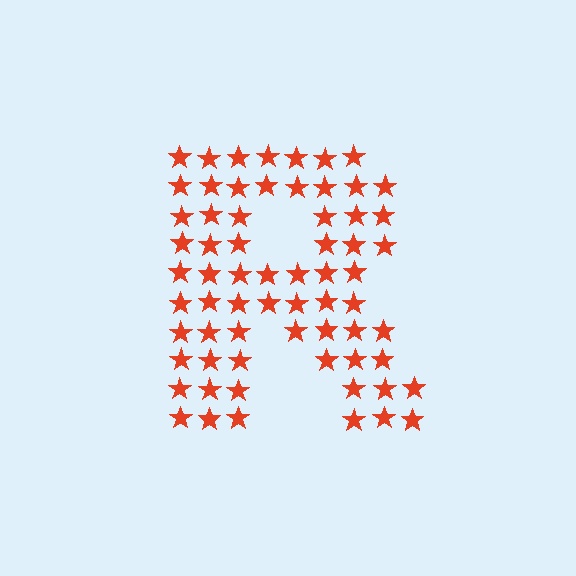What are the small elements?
The small elements are stars.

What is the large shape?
The large shape is the letter R.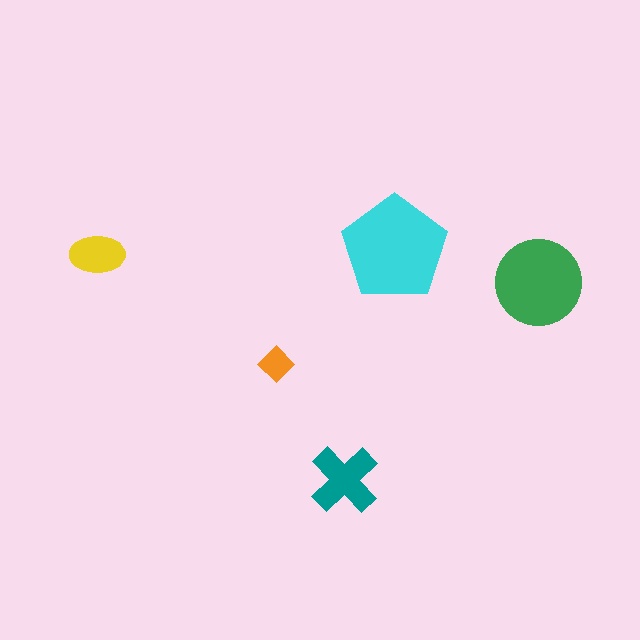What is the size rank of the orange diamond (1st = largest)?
5th.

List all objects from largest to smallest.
The cyan pentagon, the green circle, the teal cross, the yellow ellipse, the orange diamond.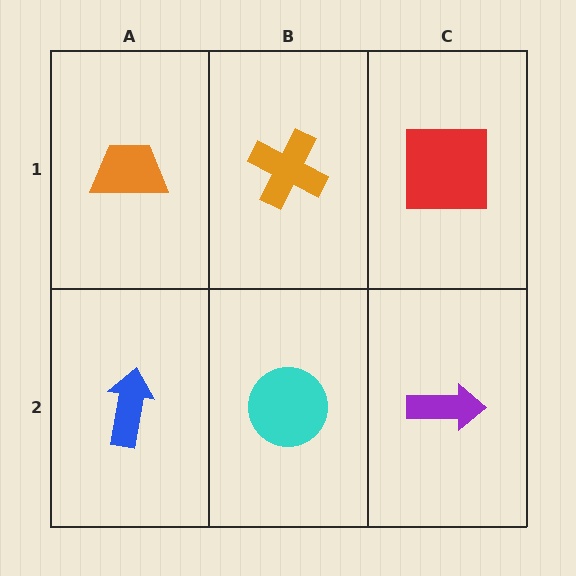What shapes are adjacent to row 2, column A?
An orange trapezoid (row 1, column A), a cyan circle (row 2, column B).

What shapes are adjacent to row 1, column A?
A blue arrow (row 2, column A), an orange cross (row 1, column B).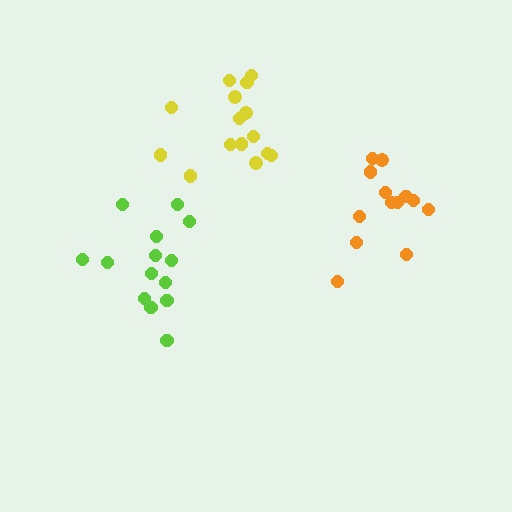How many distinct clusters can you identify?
There are 3 distinct clusters.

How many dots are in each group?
Group 1: 15 dots, Group 2: 13 dots, Group 3: 14 dots (42 total).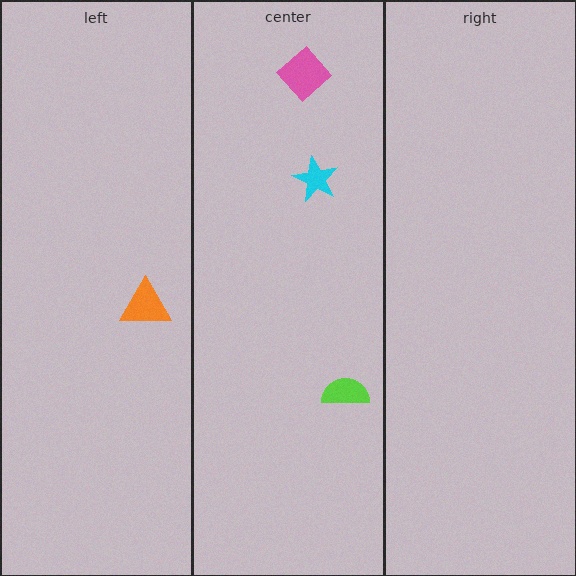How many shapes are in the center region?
3.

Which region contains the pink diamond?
The center region.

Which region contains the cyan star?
The center region.